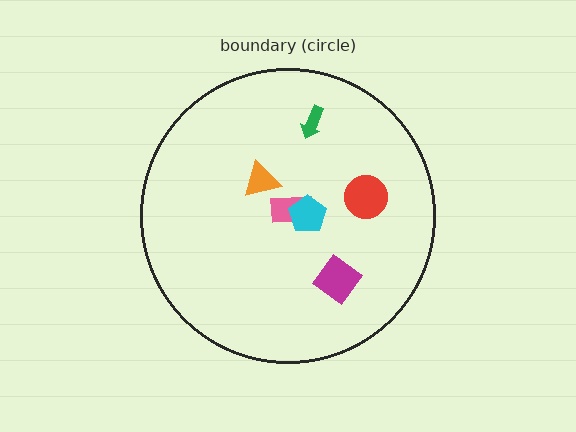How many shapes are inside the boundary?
6 inside, 0 outside.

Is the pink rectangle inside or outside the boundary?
Inside.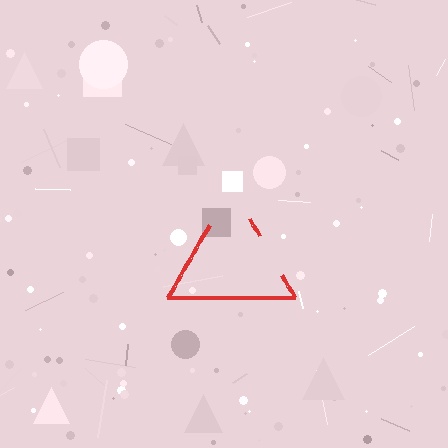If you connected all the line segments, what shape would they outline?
They would outline a triangle.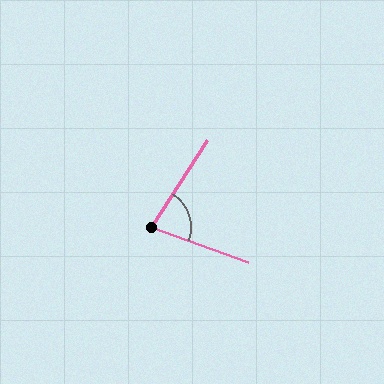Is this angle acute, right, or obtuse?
It is acute.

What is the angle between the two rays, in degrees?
Approximately 77 degrees.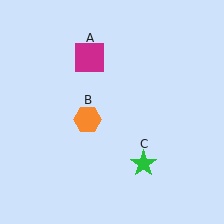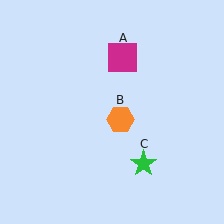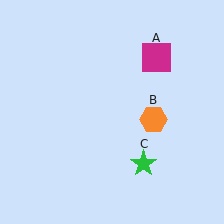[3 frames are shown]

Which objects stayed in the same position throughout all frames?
Green star (object C) remained stationary.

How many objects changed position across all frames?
2 objects changed position: magenta square (object A), orange hexagon (object B).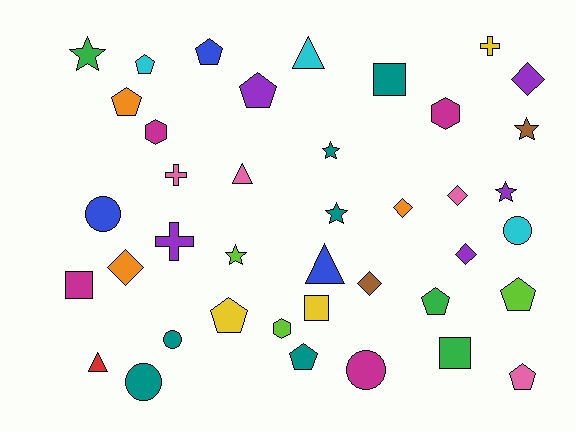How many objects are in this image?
There are 40 objects.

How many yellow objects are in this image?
There are 3 yellow objects.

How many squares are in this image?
There are 4 squares.